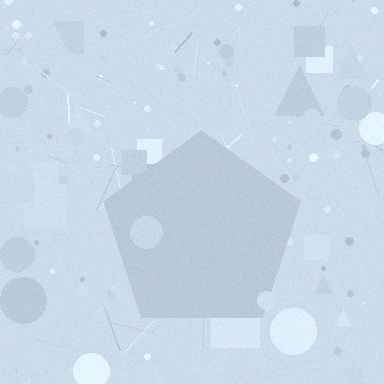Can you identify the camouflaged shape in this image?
The camouflaged shape is a pentagon.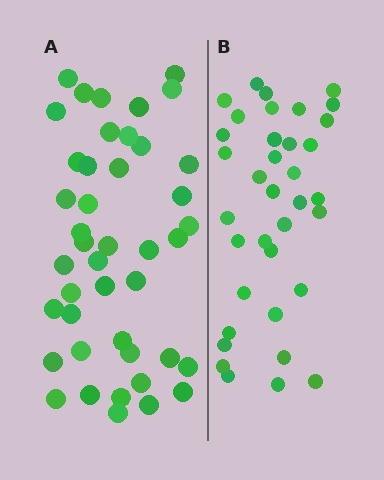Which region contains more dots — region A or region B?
Region A (the left region) has more dots.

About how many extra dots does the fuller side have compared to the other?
Region A has roughly 8 or so more dots than region B.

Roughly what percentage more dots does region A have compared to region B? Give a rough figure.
About 20% more.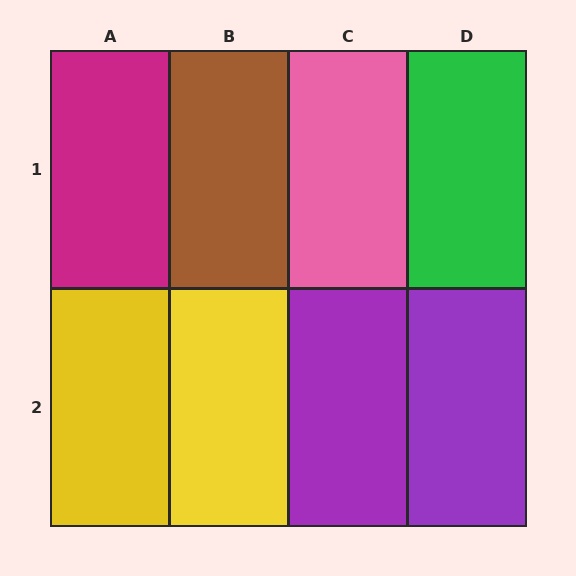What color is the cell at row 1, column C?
Pink.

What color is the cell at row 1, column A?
Magenta.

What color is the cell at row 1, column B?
Brown.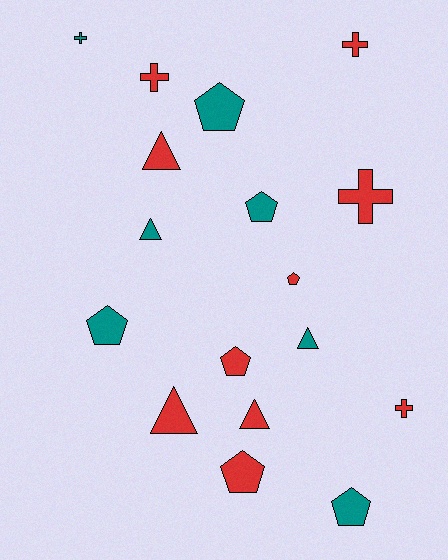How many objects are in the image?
There are 17 objects.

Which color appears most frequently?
Red, with 10 objects.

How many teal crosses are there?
There is 1 teal cross.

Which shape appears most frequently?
Pentagon, with 7 objects.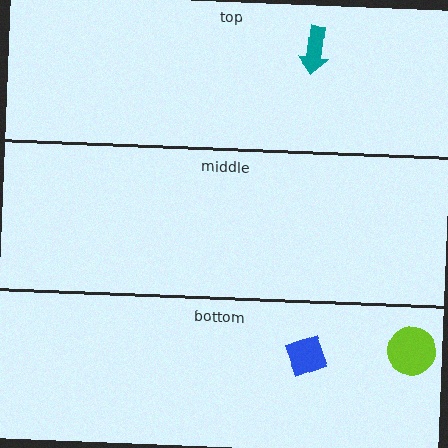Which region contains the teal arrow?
The top region.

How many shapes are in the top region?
1.